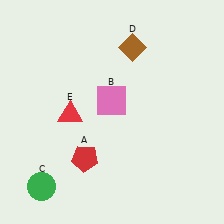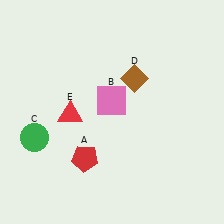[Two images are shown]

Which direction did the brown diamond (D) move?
The brown diamond (D) moved down.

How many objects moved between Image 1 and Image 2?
2 objects moved between the two images.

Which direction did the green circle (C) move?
The green circle (C) moved up.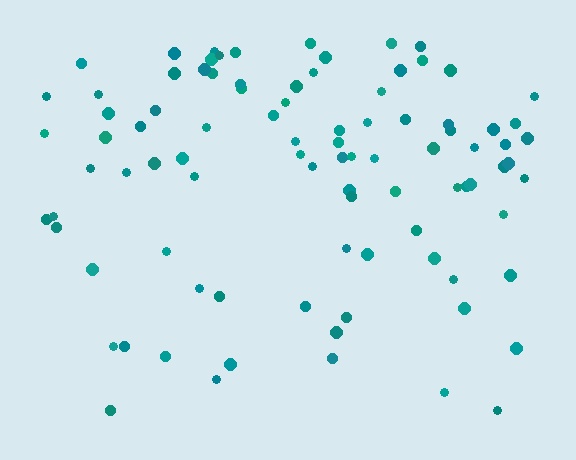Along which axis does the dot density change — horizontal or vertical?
Vertical.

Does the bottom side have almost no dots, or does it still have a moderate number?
Still a moderate number, just noticeably fewer than the top.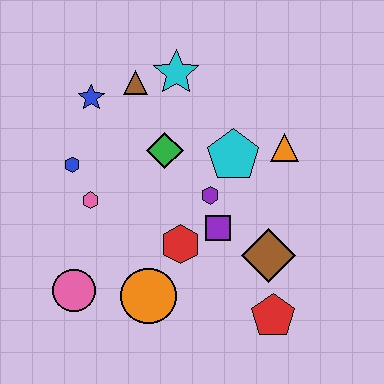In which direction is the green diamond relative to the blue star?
The green diamond is to the right of the blue star.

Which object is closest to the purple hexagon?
The purple square is closest to the purple hexagon.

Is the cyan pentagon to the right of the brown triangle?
Yes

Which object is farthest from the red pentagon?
The blue star is farthest from the red pentagon.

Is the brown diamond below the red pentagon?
No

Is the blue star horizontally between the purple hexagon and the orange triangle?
No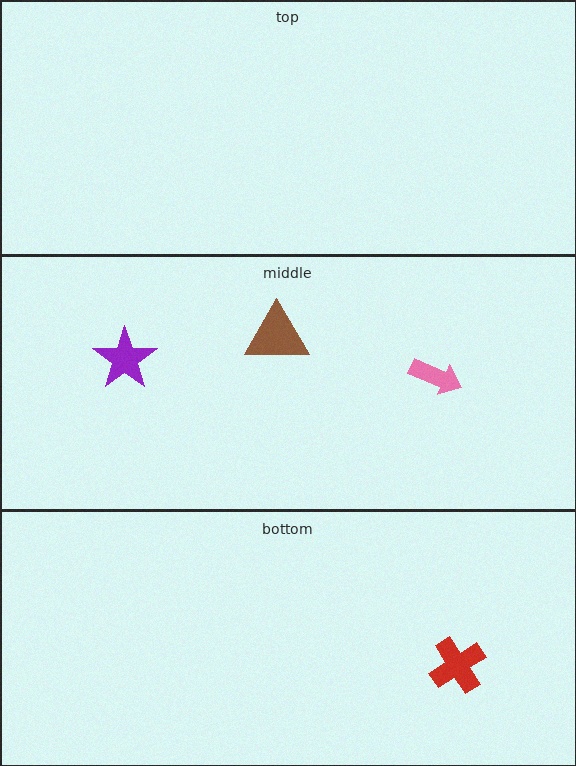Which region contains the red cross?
The bottom region.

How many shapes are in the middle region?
3.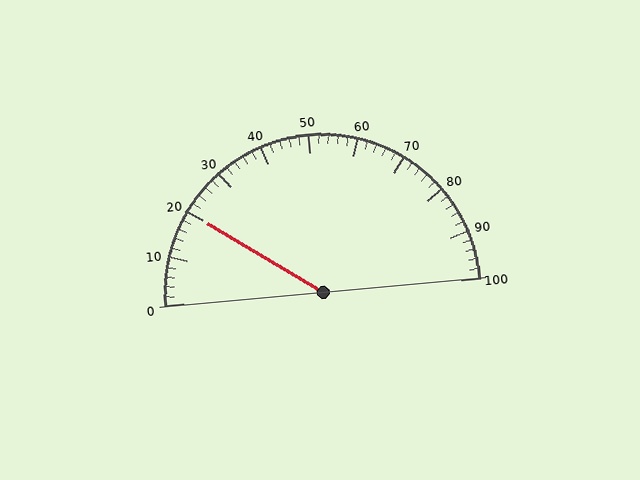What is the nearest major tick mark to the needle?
The nearest major tick mark is 20.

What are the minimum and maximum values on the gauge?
The gauge ranges from 0 to 100.